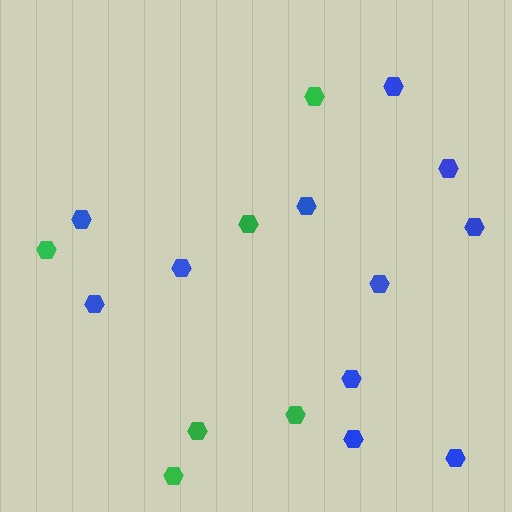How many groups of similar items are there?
There are 2 groups: one group of green hexagons (6) and one group of blue hexagons (11).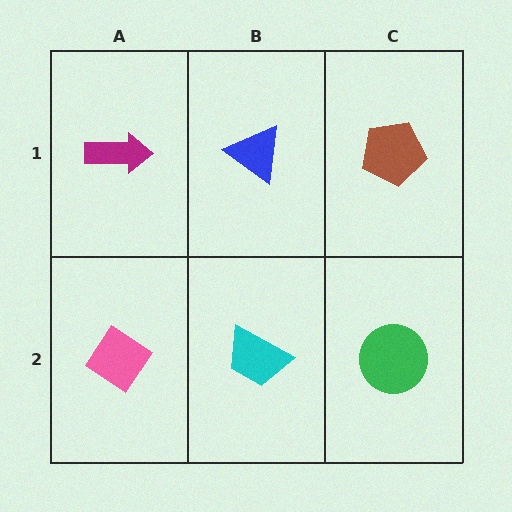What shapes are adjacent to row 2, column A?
A magenta arrow (row 1, column A), a cyan trapezoid (row 2, column B).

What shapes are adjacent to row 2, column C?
A brown pentagon (row 1, column C), a cyan trapezoid (row 2, column B).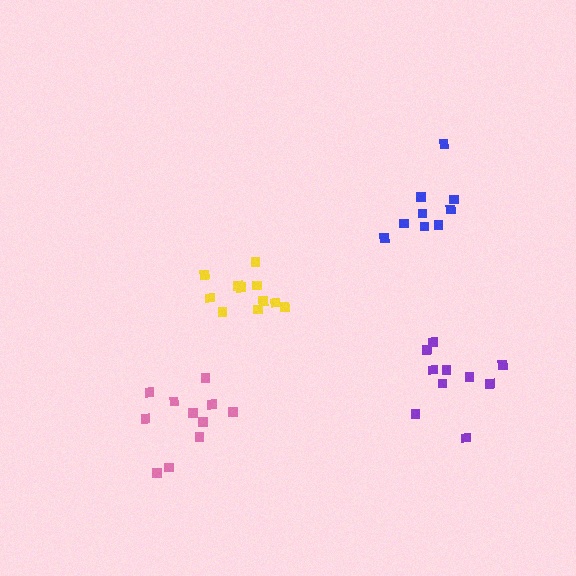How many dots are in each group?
Group 1: 11 dots, Group 2: 11 dots, Group 3: 9 dots, Group 4: 10 dots (41 total).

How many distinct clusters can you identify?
There are 4 distinct clusters.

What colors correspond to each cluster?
The clusters are colored: yellow, pink, blue, purple.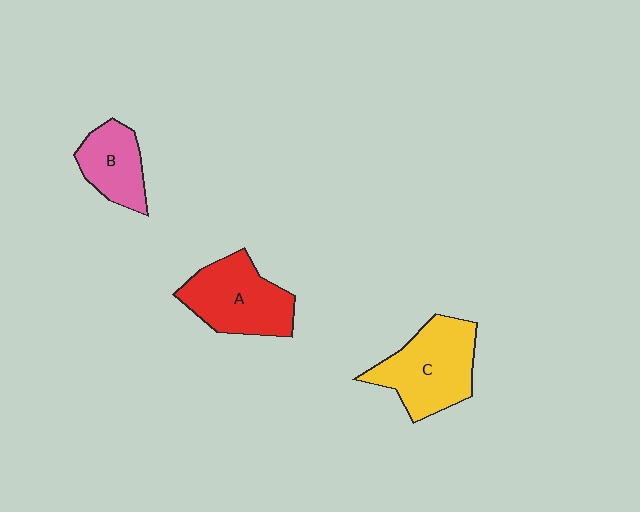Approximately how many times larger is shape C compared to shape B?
Approximately 1.6 times.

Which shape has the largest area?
Shape C (yellow).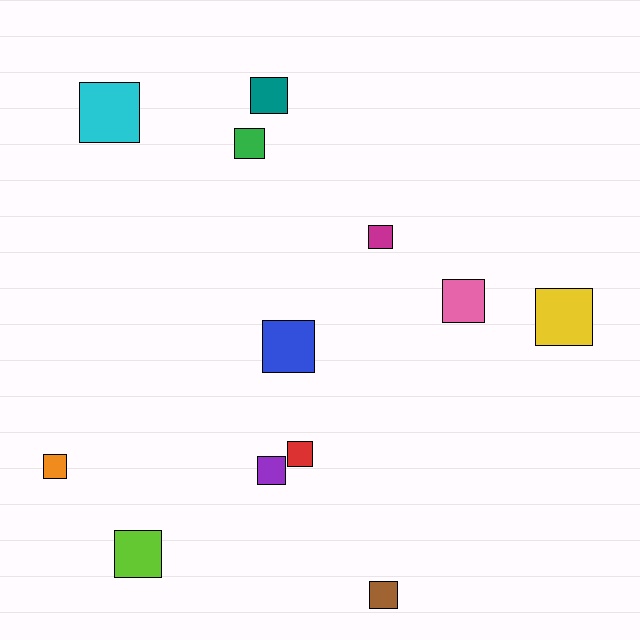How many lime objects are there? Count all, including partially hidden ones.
There is 1 lime object.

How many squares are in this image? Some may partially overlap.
There are 12 squares.